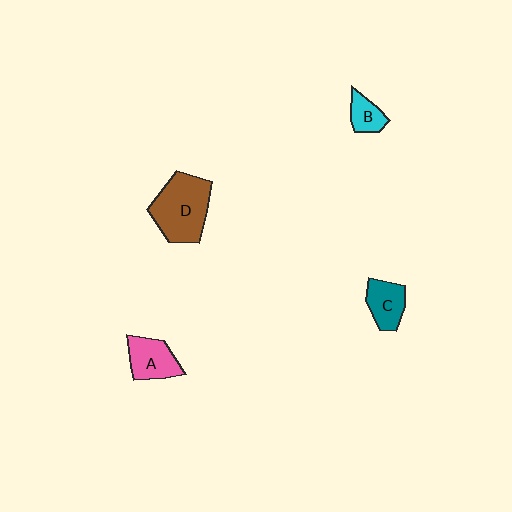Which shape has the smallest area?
Shape B (cyan).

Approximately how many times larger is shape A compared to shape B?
Approximately 1.7 times.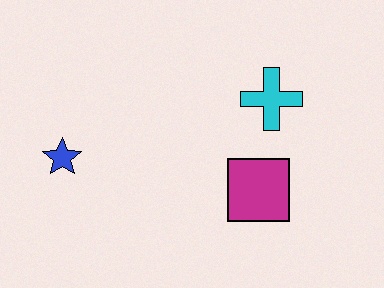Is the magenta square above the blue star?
No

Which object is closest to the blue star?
The magenta square is closest to the blue star.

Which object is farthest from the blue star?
The cyan cross is farthest from the blue star.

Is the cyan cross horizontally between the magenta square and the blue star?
No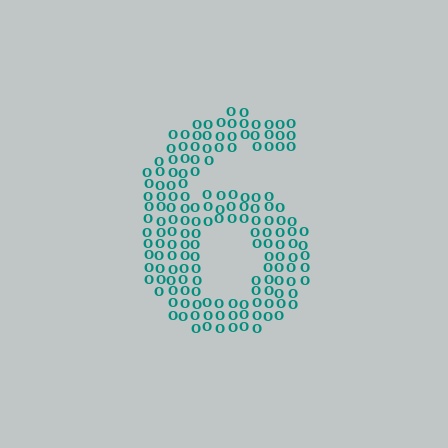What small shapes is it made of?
It is made of small letter O's.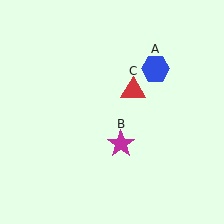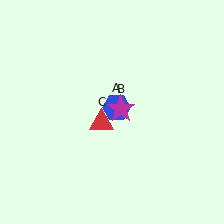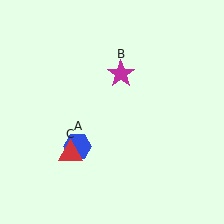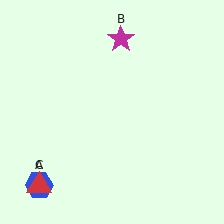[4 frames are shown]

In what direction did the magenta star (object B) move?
The magenta star (object B) moved up.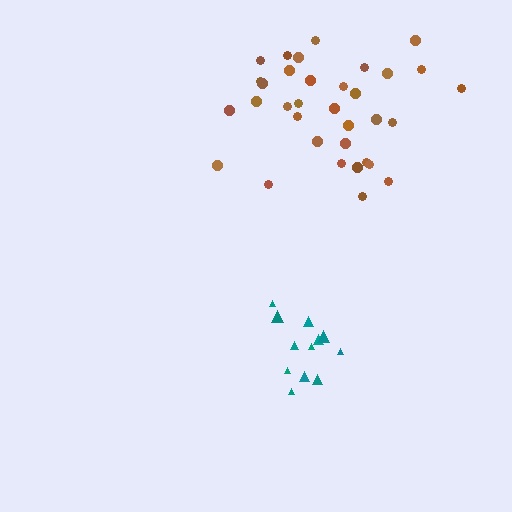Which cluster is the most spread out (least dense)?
Brown.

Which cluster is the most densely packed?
Teal.